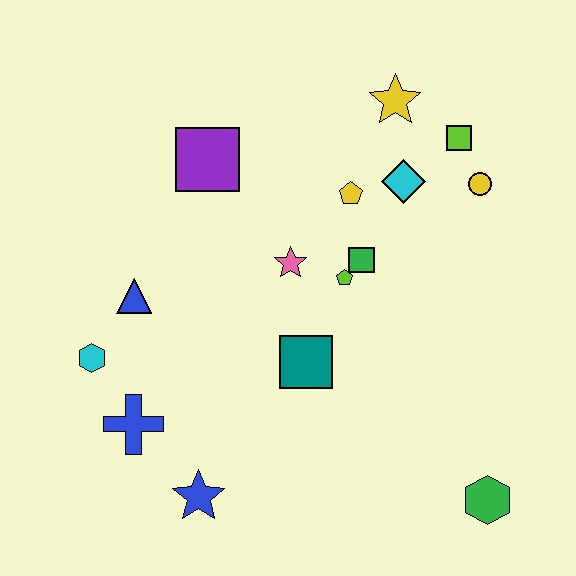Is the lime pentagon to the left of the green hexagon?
Yes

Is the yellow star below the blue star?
No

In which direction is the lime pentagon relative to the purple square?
The lime pentagon is to the right of the purple square.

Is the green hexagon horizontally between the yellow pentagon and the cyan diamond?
No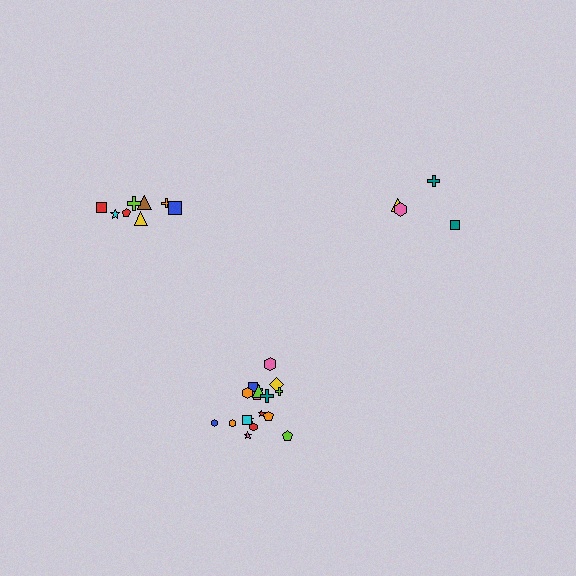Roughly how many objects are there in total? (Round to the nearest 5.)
Roughly 30 objects in total.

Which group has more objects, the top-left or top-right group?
The top-left group.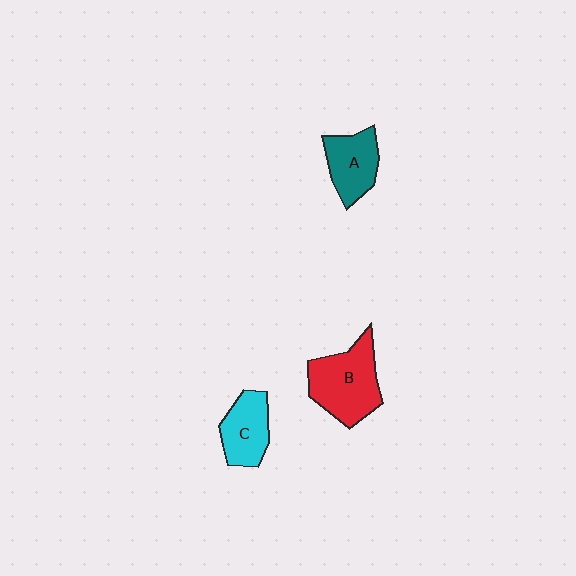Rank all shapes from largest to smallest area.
From largest to smallest: B (red), A (teal), C (cyan).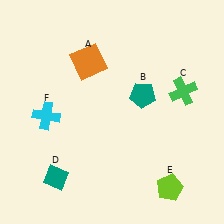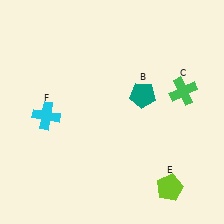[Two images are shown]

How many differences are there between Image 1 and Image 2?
There are 2 differences between the two images.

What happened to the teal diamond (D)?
The teal diamond (D) was removed in Image 2. It was in the bottom-left area of Image 1.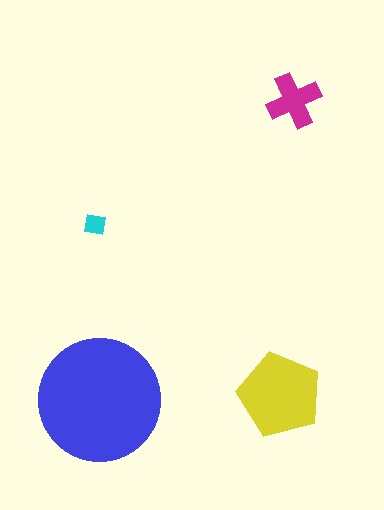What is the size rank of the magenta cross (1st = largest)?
3rd.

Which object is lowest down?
The blue circle is bottommost.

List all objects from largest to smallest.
The blue circle, the yellow pentagon, the magenta cross, the cyan square.